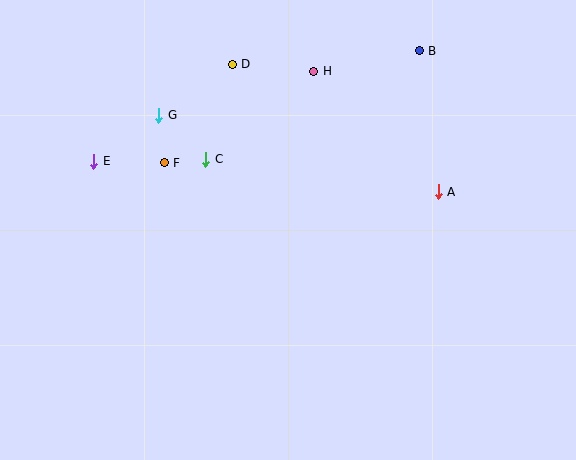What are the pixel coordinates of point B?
Point B is at (419, 51).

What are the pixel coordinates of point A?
Point A is at (438, 192).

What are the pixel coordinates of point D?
Point D is at (232, 64).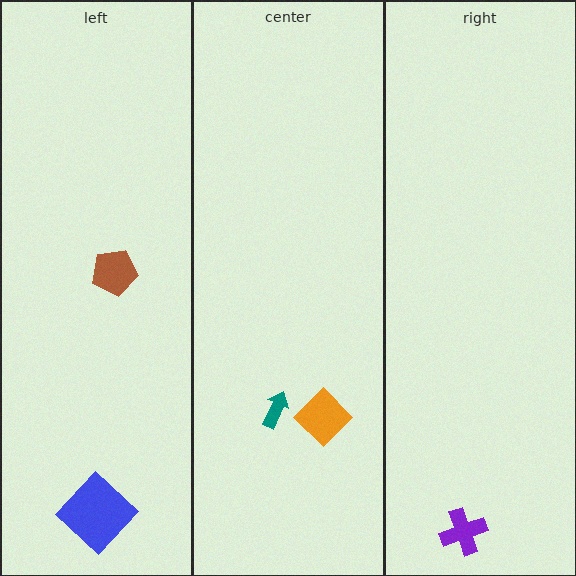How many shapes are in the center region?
2.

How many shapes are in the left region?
2.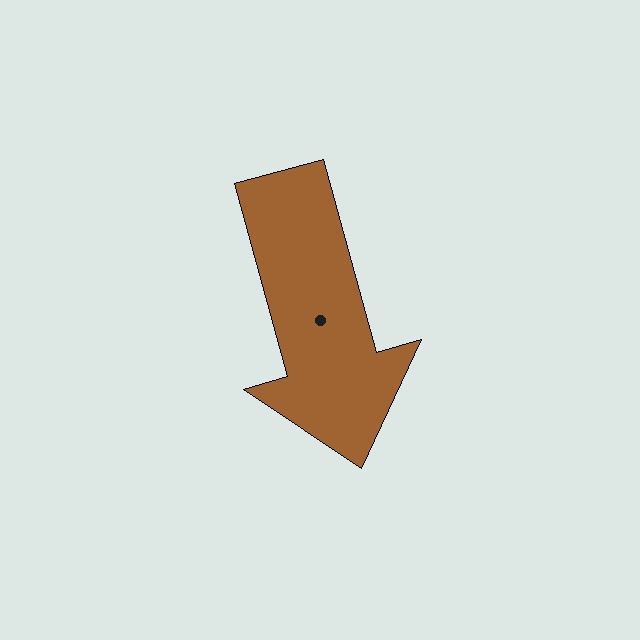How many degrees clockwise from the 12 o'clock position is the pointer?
Approximately 165 degrees.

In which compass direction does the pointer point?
South.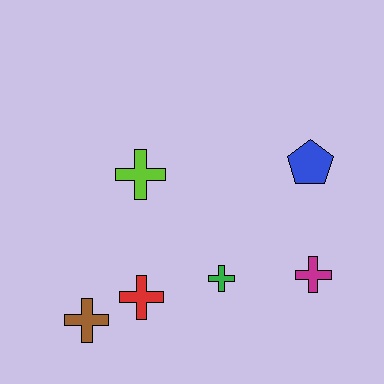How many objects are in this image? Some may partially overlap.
There are 6 objects.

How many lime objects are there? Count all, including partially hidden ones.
There is 1 lime object.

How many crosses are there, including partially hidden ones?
There are 5 crosses.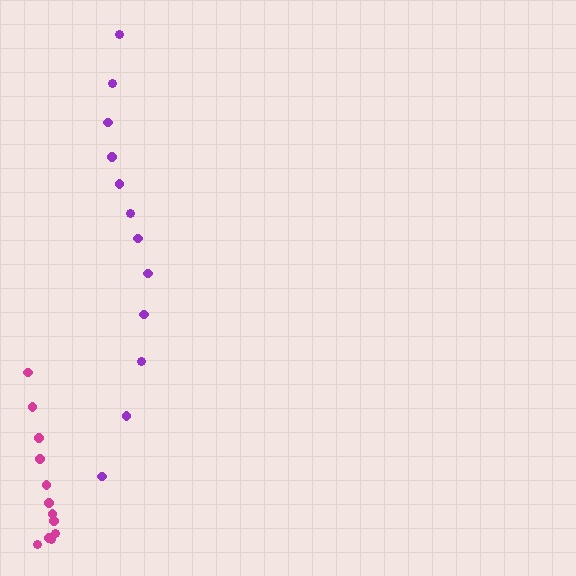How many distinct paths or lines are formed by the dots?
There are 2 distinct paths.